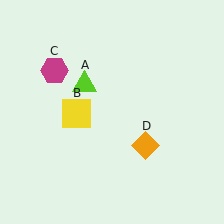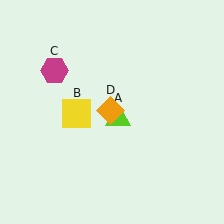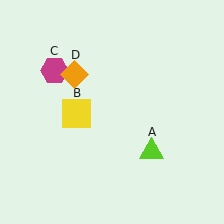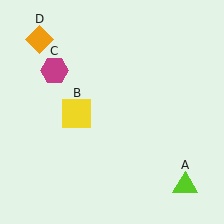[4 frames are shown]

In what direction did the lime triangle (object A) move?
The lime triangle (object A) moved down and to the right.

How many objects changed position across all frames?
2 objects changed position: lime triangle (object A), orange diamond (object D).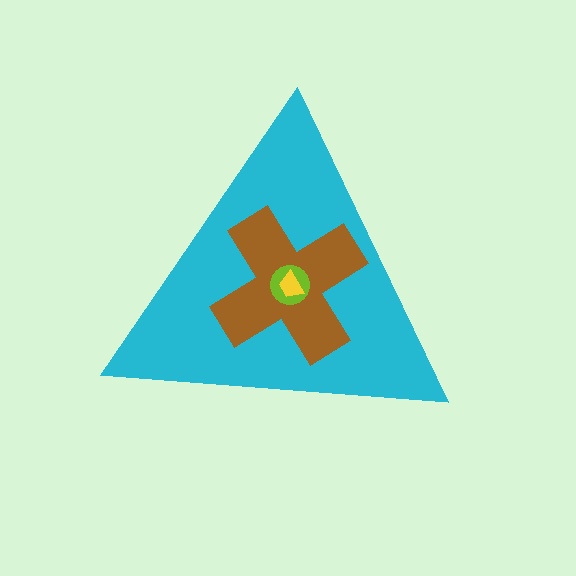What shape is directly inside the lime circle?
The yellow trapezoid.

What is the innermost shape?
The yellow trapezoid.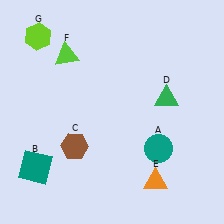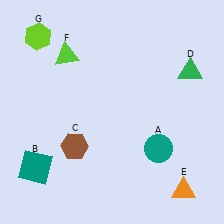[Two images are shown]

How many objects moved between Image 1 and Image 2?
2 objects moved between the two images.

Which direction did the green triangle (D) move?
The green triangle (D) moved up.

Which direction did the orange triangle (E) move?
The orange triangle (E) moved right.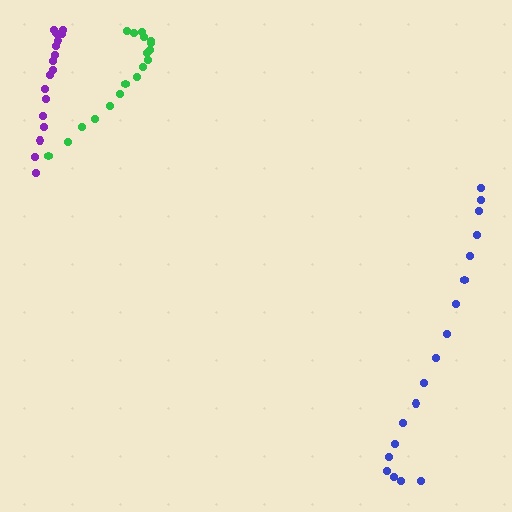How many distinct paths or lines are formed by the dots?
There are 3 distinct paths.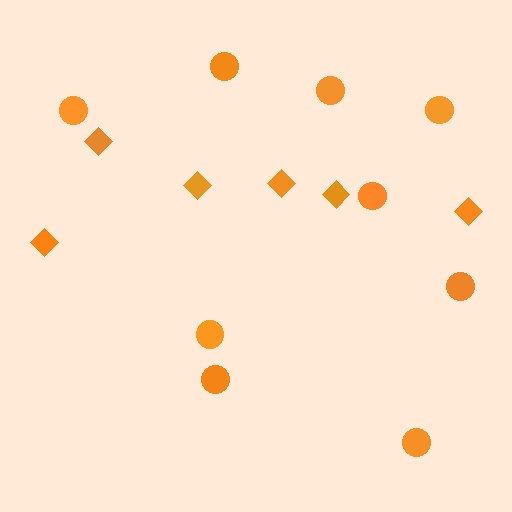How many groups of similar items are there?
There are 2 groups: one group of circles (9) and one group of diamonds (6).